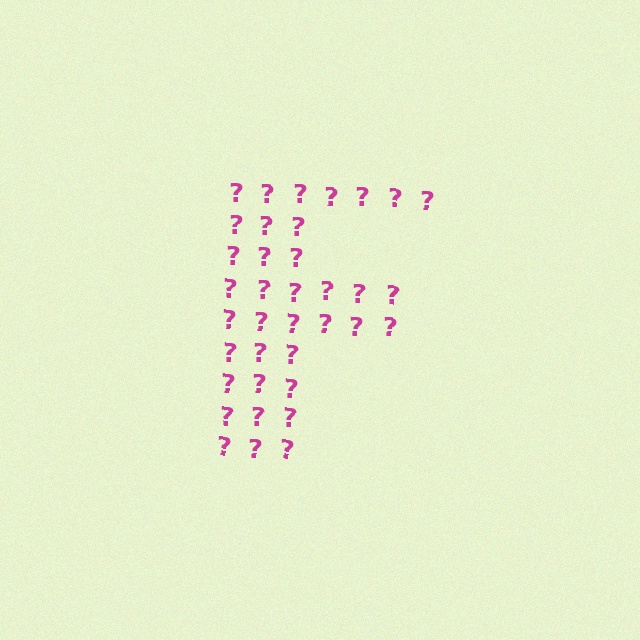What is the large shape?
The large shape is the letter F.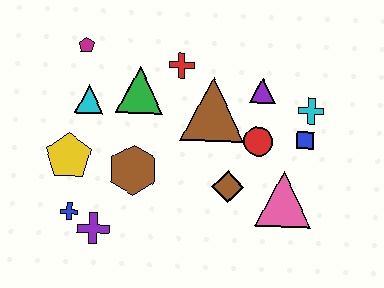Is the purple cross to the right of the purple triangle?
No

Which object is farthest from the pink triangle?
The magenta pentagon is farthest from the pink triangle.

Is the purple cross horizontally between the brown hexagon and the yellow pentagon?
Yes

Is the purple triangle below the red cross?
Yes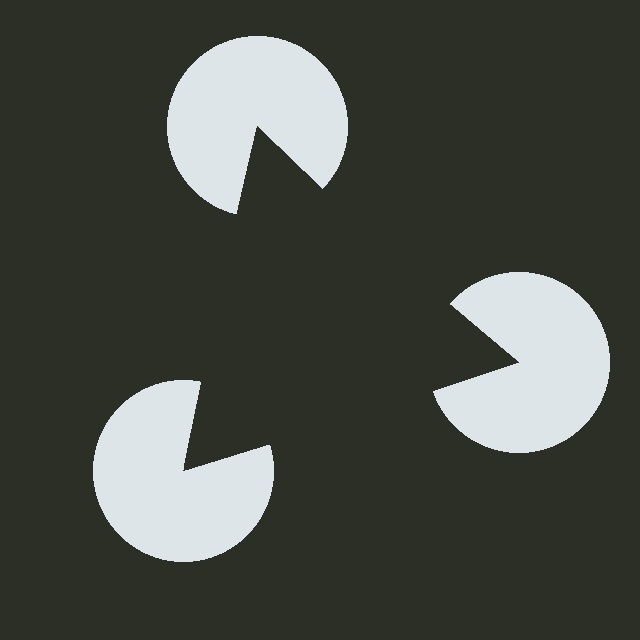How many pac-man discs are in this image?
There are 3 — one at each vertex of the illusory triangle.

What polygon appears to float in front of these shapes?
An illusory triangle — its edges are inferred from the aligned wedge cuts in the pac-man discs, not physically drawn.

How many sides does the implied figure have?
3 sides.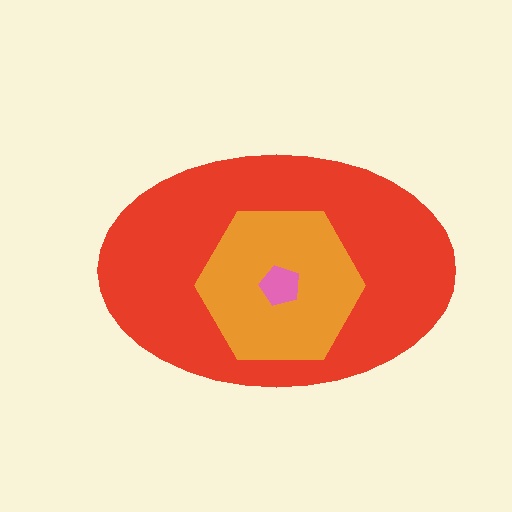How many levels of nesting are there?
3.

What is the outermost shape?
The red ellipse.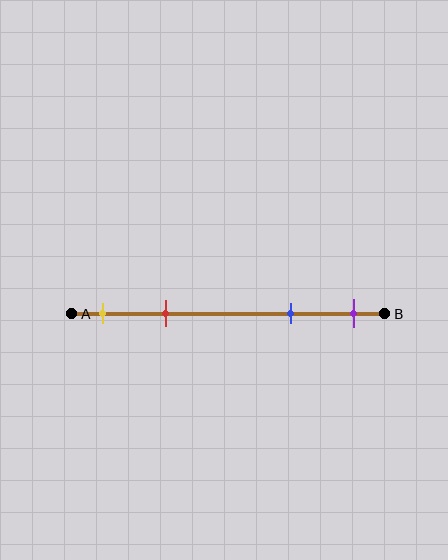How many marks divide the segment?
There are 4 marks dividing the segment.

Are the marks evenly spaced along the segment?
No, the marks are not evenly spaced.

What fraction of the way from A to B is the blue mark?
The blue mark is approximately 70% (0.7) of the way from A to B.